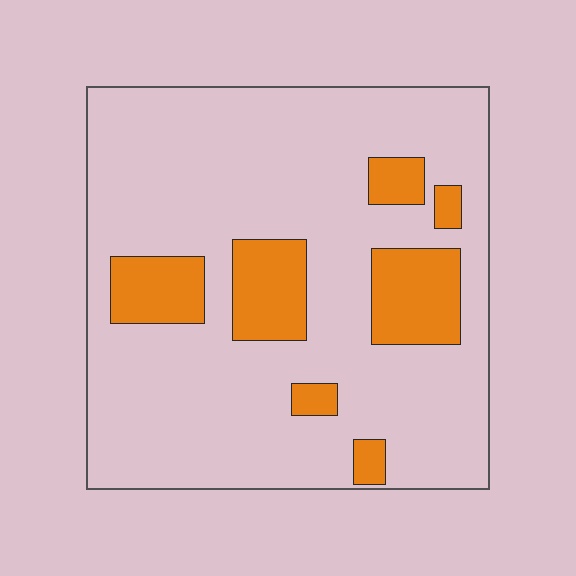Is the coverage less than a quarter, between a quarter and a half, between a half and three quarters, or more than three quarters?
Less than a quarter.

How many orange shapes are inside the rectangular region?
7.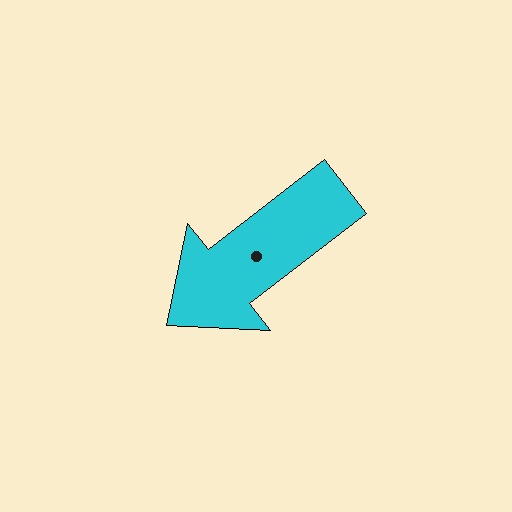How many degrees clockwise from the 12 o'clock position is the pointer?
Approximately 232 degrees.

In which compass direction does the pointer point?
Southwest.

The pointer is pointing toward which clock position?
Roughly 8 o'clock.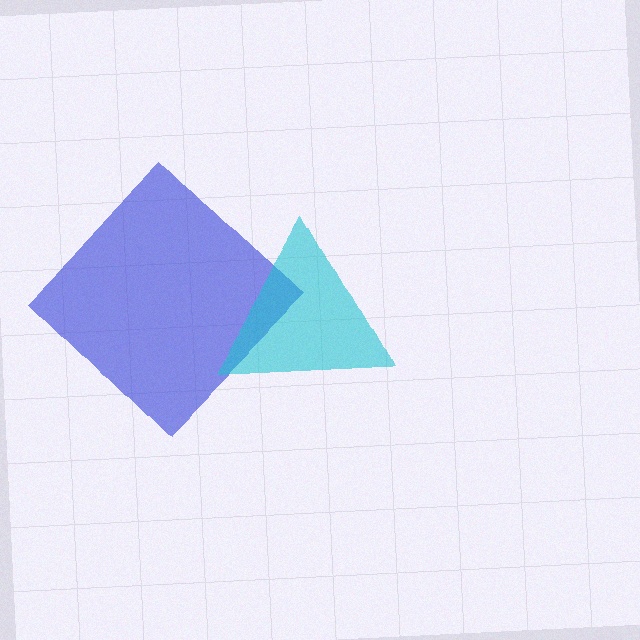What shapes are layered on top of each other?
The layered shapes are: a blue diamond, a cyan triangle.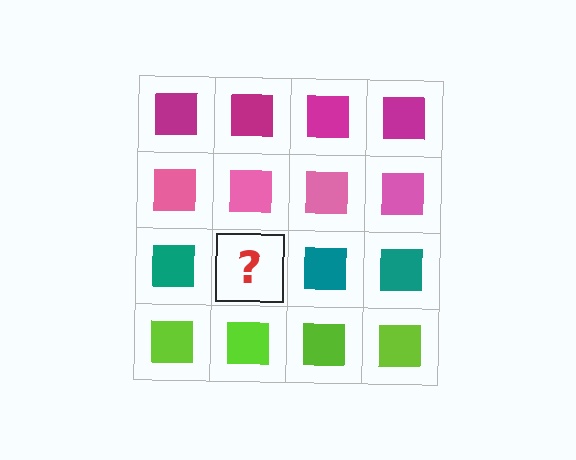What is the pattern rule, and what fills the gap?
The rule is that each row has a consistent color. The gap should be filled with a teal square.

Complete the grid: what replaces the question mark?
The question mark should be replaced with a teal square.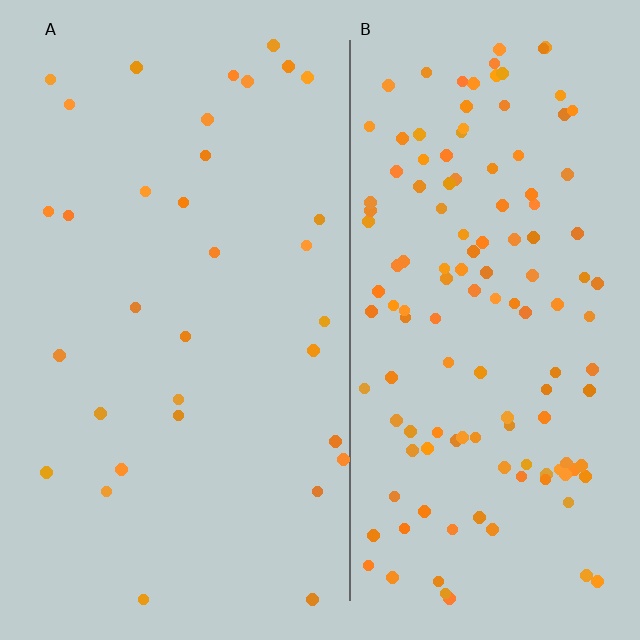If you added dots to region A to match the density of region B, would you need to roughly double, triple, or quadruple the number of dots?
Approximately quadruple.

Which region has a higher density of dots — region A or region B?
B (the right).